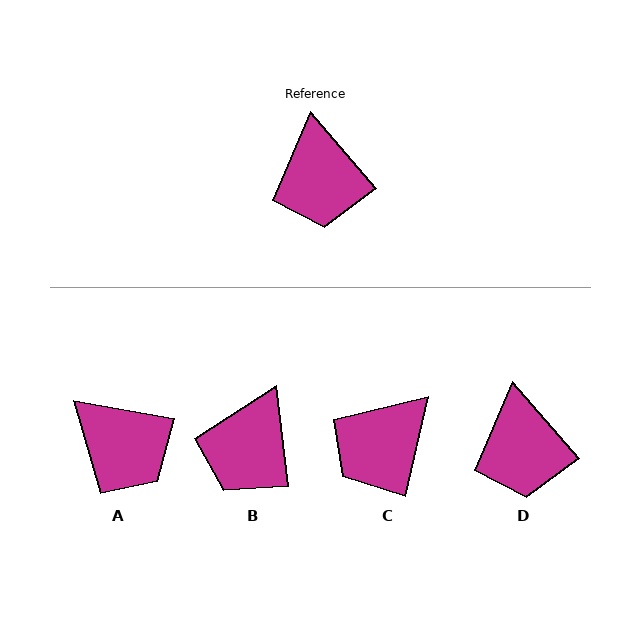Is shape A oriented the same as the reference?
No, it is off by about 39 degrees.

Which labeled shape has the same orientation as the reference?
D.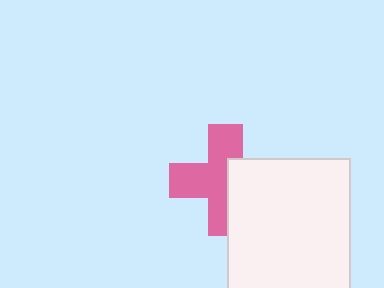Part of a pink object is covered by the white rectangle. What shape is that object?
It is a cross.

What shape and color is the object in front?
The object in front is a white rectangle.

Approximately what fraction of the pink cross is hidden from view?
Roughly 38% of the pink cross is hidden behind the white rectangle.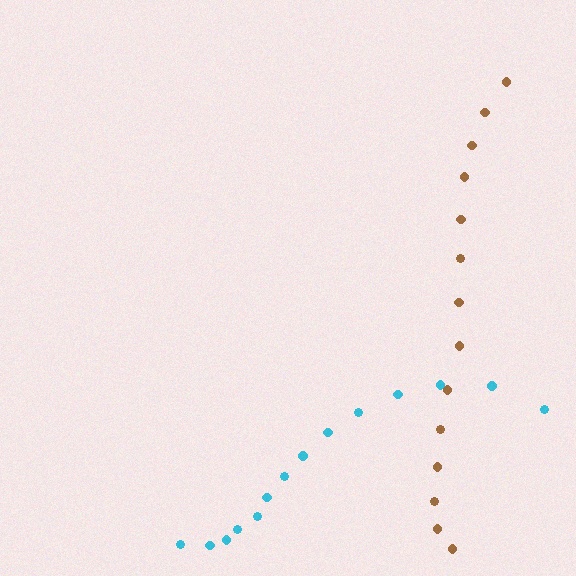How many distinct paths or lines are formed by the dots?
There are 2 distinct paths.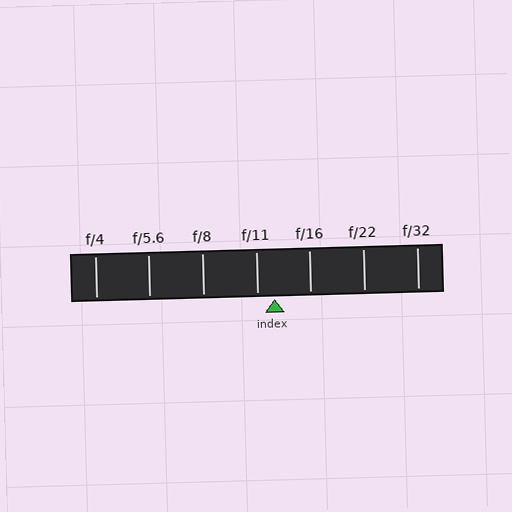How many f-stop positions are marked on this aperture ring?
There are 7 f-stop positions marked.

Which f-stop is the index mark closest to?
The index mark is closest to f/11.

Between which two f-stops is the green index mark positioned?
The index mark is between f/11 and f/16.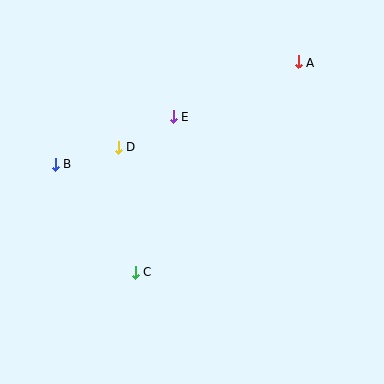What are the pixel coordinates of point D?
Point D is at (118, 147).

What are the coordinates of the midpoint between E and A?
The midpoint between E and A is at (236, 89).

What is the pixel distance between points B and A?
The distance between B and A is 263 pixels.